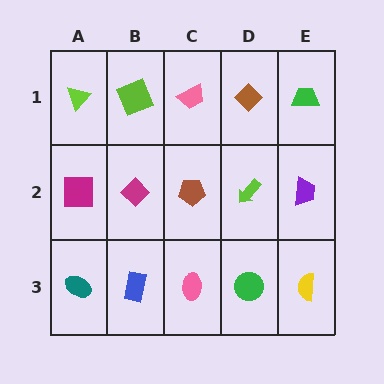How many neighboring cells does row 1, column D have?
3.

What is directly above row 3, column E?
A purple trapezoid.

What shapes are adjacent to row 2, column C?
A pink trapezoid (row 1, column C), a pink ellipse (row 3, column C), a magenta diamond (row 2, column B), a lime arrow (row 2, column D).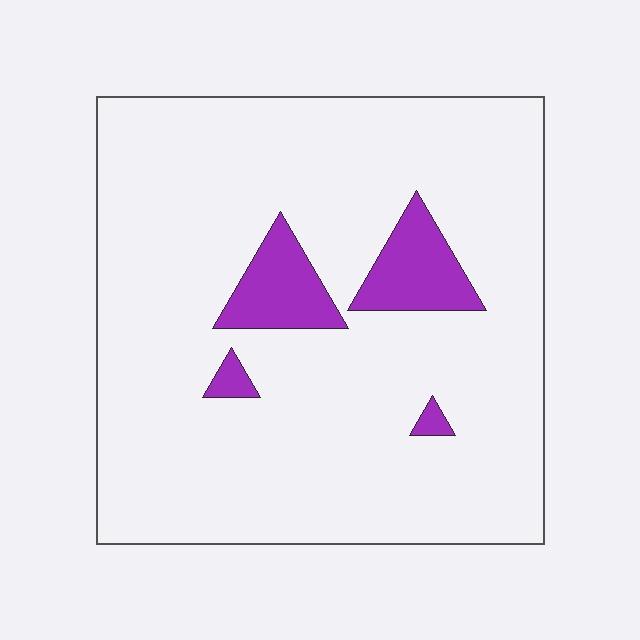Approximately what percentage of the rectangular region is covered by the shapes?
Approximately 10%.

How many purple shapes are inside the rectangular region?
4.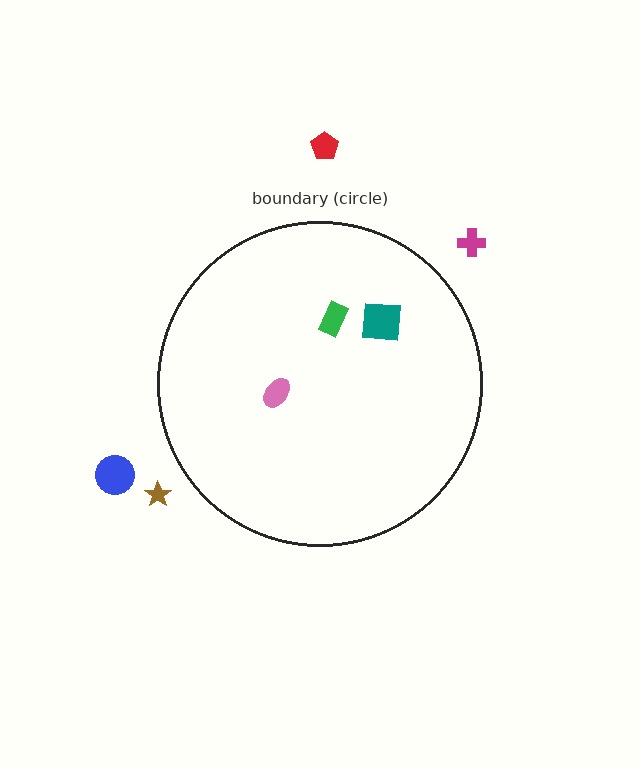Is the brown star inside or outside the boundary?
Outside.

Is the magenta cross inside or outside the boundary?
Outside.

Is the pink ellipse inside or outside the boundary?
Inside.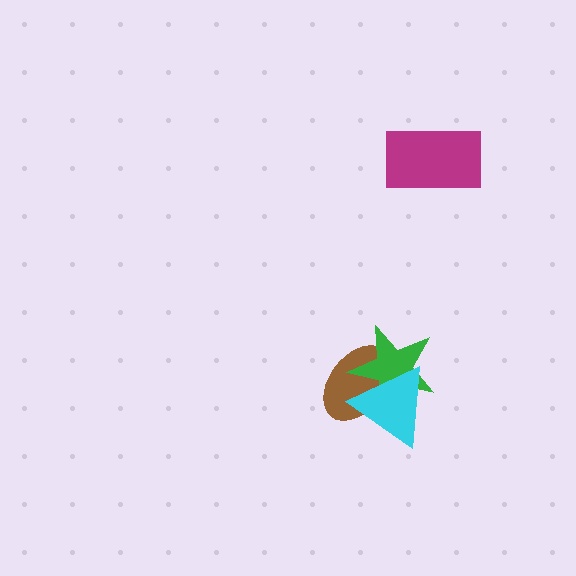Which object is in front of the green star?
The cyan triangle is in front of the green star.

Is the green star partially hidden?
Yes, it is partially covered by another shape.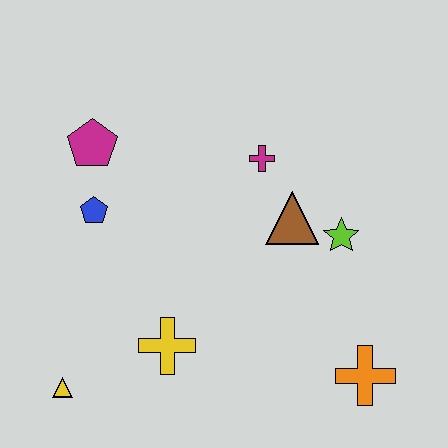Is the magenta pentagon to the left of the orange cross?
Yes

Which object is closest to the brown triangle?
The lime star is closest to the brown triangle.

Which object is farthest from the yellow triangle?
The lime star is farthest from the yellow triangle.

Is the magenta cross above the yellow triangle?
Yes